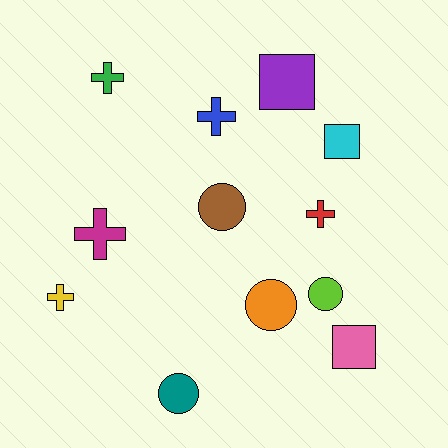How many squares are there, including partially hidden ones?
There are 3 squares.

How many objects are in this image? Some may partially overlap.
There are 12 objects.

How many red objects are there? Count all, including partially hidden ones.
There is 1 red object.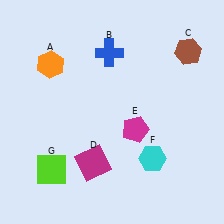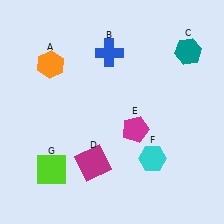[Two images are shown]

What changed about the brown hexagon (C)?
In Image 1, C is brown. In Image 2, it changed to teal.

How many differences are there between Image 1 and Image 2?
There is 1 difference between the two images.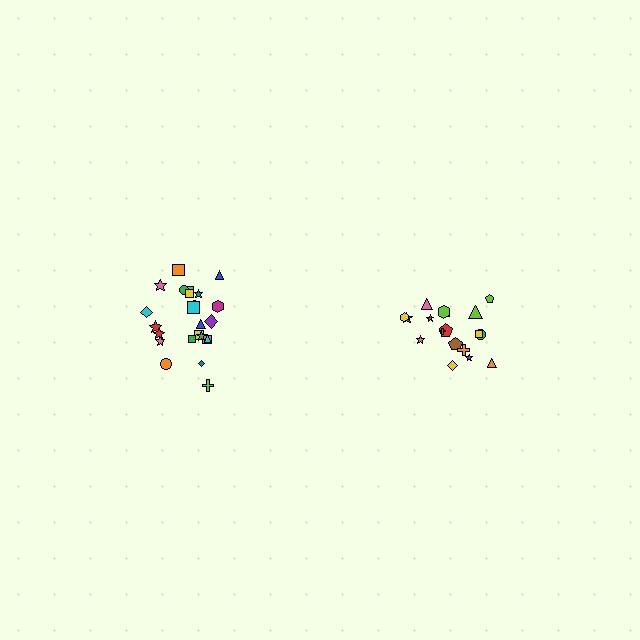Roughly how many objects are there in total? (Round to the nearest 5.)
Roughly 45 objects in total.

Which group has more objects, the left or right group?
The left group.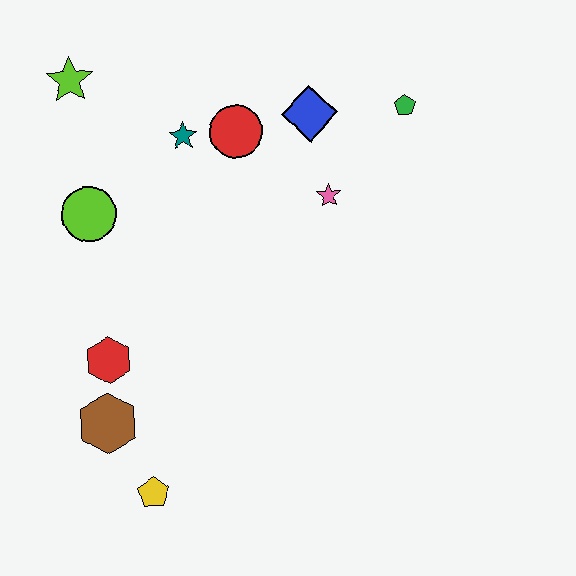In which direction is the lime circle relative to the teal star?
The lime circle is to the left of the teal star.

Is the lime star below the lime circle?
No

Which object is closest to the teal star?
The red circle is closest to the teal star.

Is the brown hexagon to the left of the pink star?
Yes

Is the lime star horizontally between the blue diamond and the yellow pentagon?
No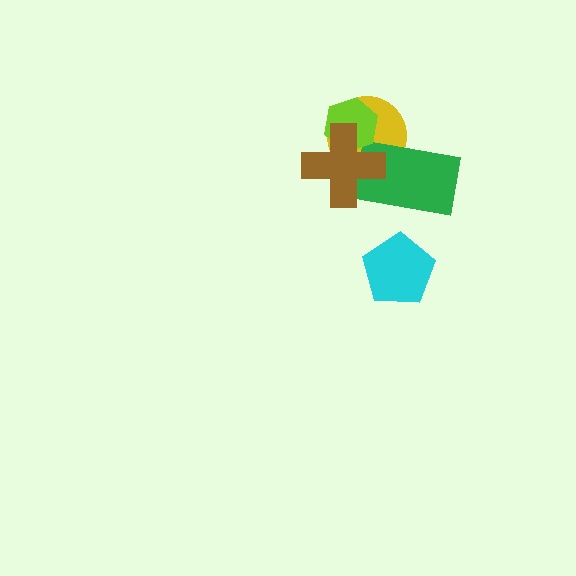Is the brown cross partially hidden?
No, no other shape covers it.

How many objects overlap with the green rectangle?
2 objects overlap with the green rectangle.